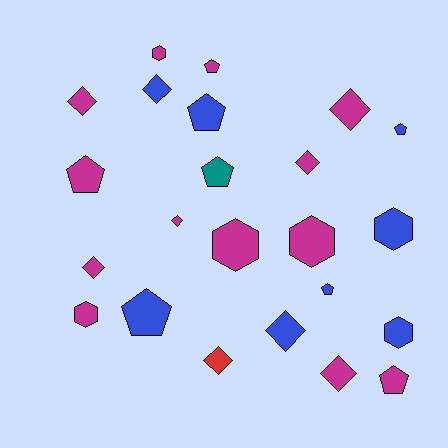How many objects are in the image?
There are 23 objects.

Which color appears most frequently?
Magenta, with 13 objects.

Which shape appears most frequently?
Diamond, with 9 objects.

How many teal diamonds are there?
There are no teal diamonds.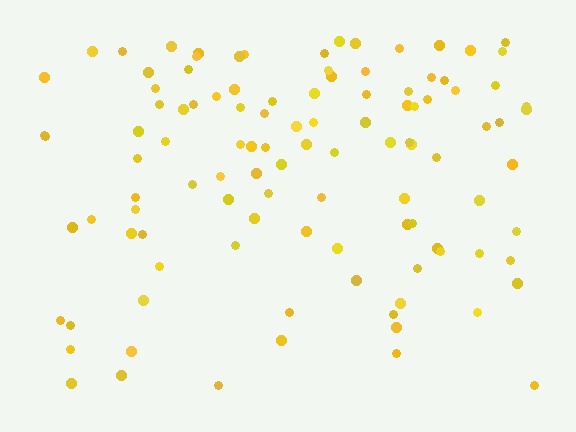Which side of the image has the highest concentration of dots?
The top.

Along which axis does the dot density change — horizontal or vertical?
Vertical.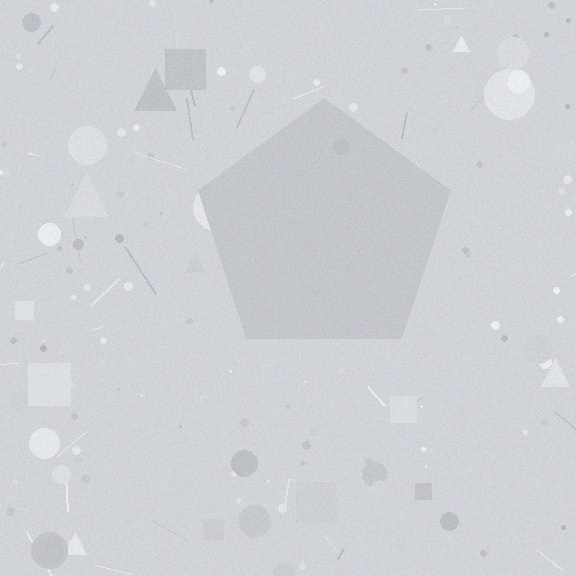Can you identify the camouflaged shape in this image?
The camouflaged shape is a pentagon.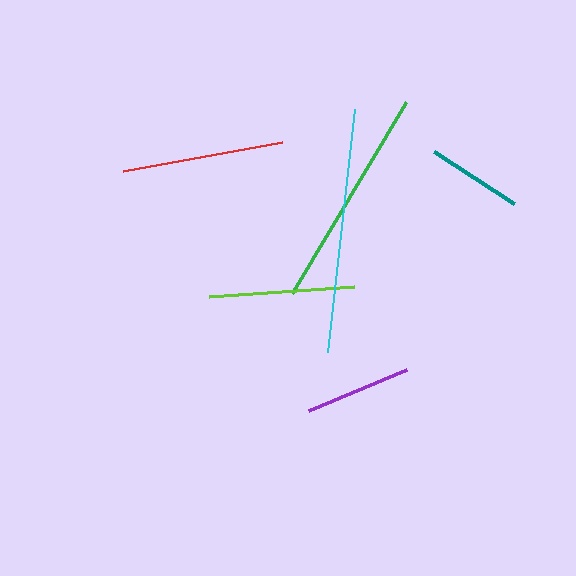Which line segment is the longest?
The cyan line is the longest at approximately 244 pixels.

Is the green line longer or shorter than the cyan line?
The cyan line is longer than the green line.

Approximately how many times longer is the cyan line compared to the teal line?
The cyan line is approximately 2.6 times the length of the teal line.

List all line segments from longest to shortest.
From longest to shortest: cyan, green, red, lime, purple, teal.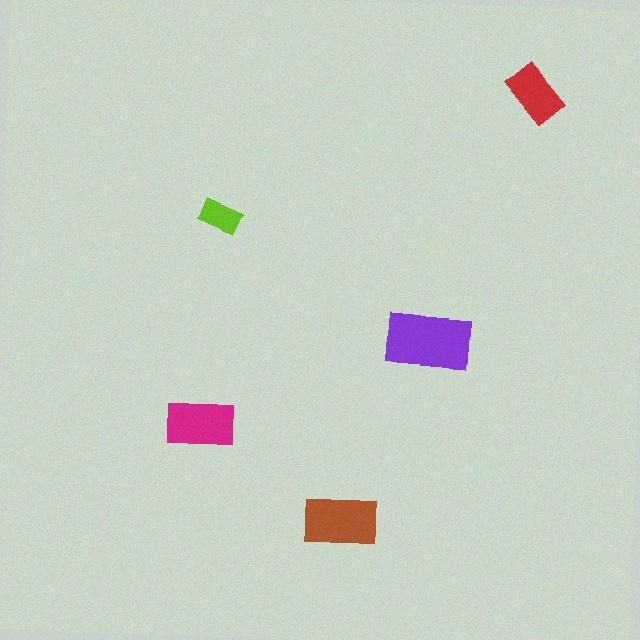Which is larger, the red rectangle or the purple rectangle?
The purple one.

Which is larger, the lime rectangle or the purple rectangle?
The purple one.